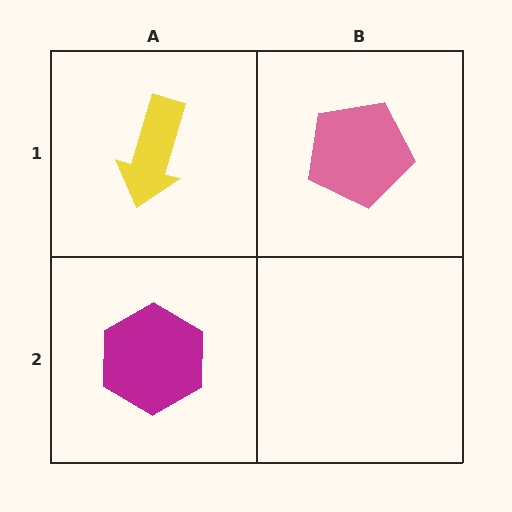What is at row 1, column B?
A pink pentagon.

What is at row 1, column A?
A yellow arrow.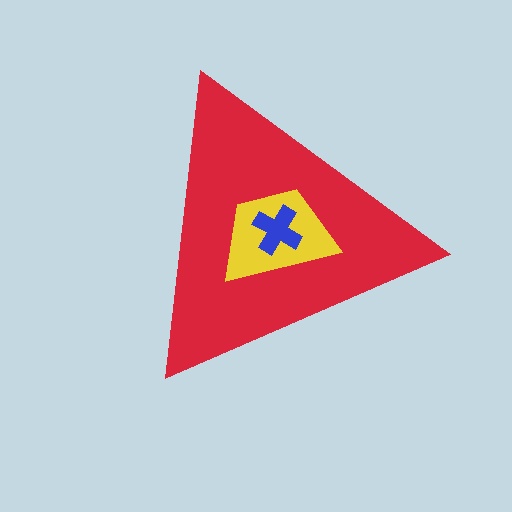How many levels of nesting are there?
3.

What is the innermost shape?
The blue cross.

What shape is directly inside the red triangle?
The yellow trapezoid.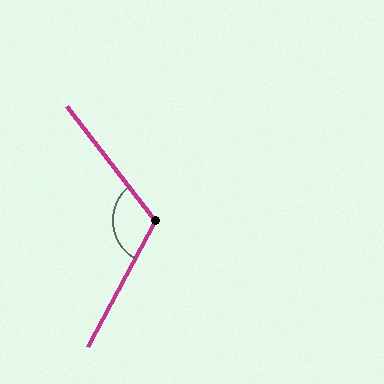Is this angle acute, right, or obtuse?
It is obtuse.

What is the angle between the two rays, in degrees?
Approximately 114 degrees.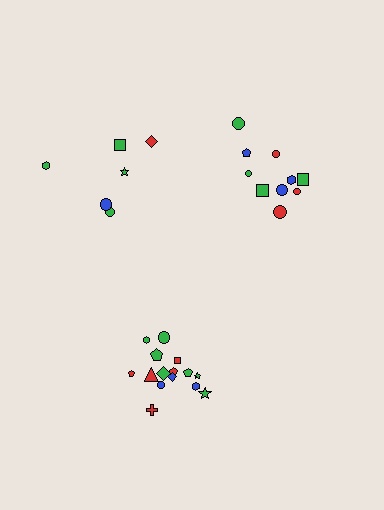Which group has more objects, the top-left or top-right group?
The top-right group.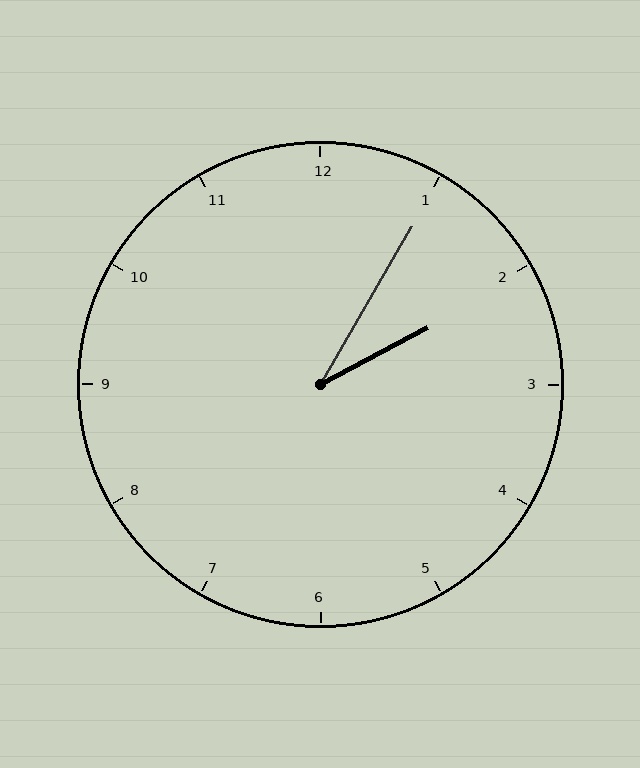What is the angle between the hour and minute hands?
Approximately 32 degrees.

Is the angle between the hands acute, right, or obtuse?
It is acute.